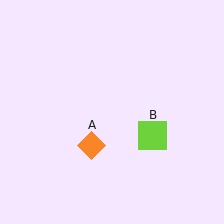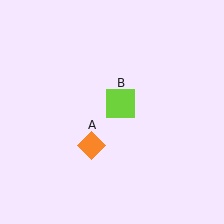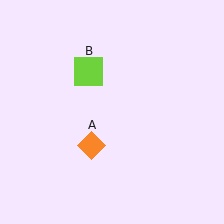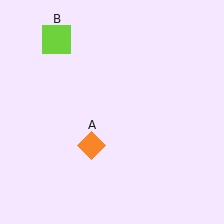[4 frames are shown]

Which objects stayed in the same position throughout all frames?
Orange diamond (object A) remained stationary.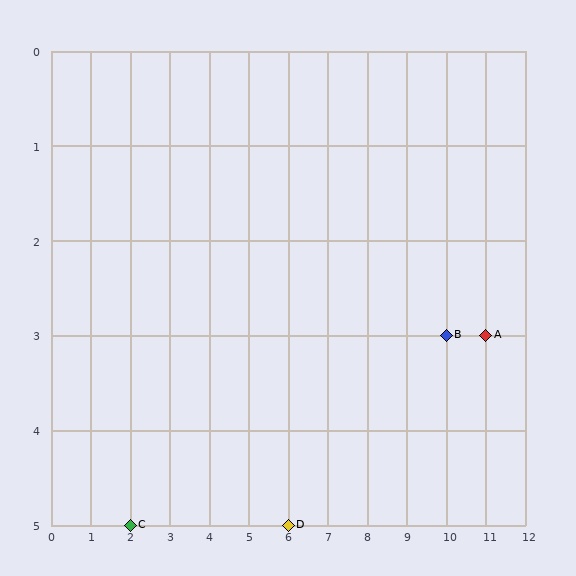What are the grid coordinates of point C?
Point C is at grid coordinates (2, 5).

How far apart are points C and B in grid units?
Points C and B are 8 columns and 2 rows apart (about 8.2 grid units diagonally).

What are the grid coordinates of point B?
Point B is at grid coordinates (10, 3).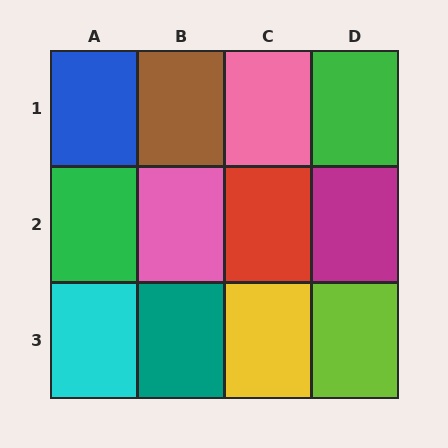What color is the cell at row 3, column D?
Lime.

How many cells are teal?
1 cell is teal.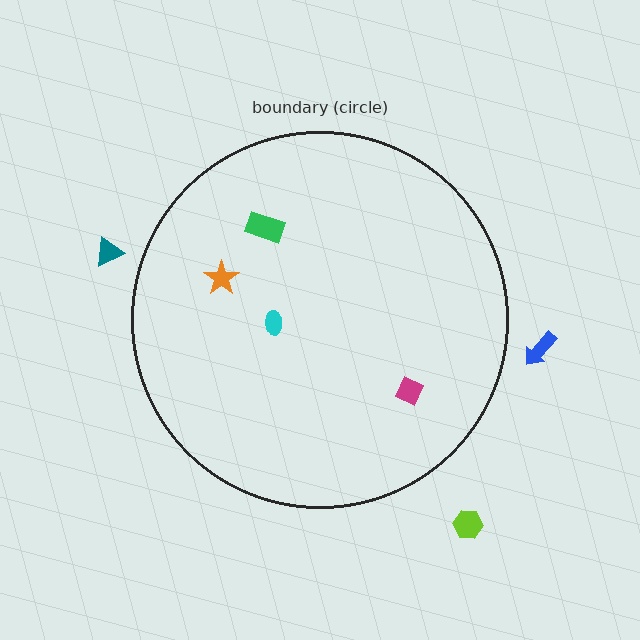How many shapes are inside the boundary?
4 inside, 3 outside.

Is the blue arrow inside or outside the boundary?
Outside.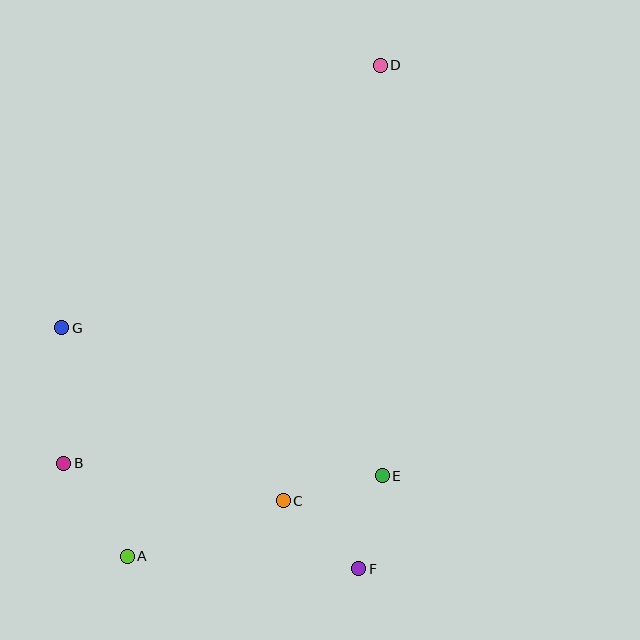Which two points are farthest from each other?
Points A and D are farthest from each other.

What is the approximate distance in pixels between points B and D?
The distance between B and D is approximately 509 pixels.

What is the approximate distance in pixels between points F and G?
The distance between F and G is approximately 382 pixels.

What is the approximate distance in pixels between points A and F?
The distance between A and F is approximately 232 pixels.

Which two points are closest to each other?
Points E and F are closest to each other.